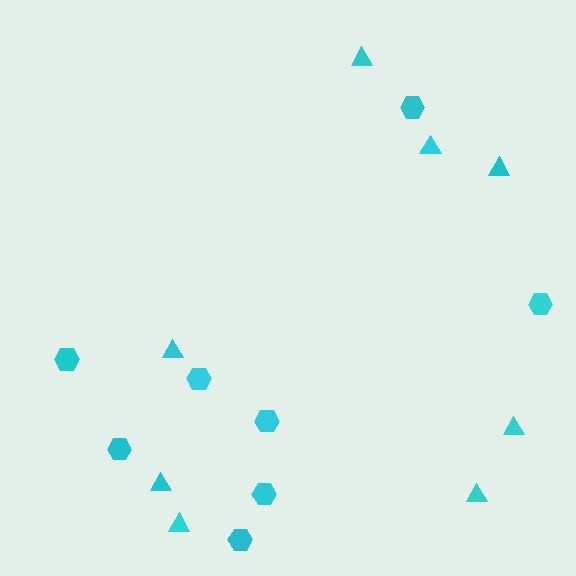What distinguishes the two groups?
There are 2 groups: one group of hexagons (8) and one group of triangles (8).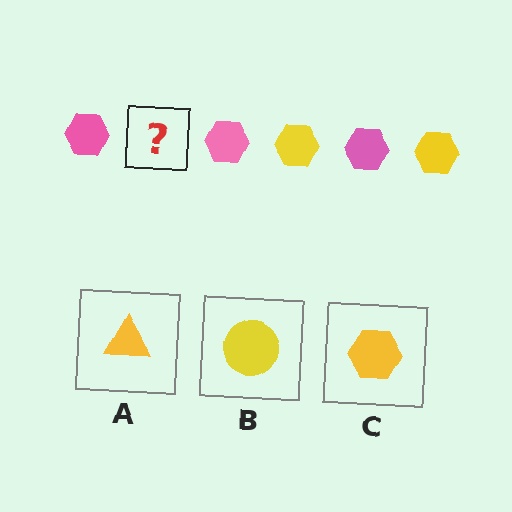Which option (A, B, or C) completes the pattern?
C.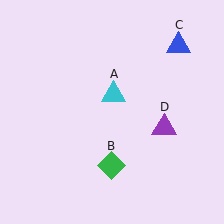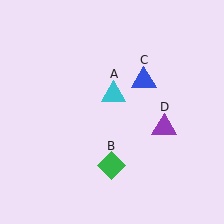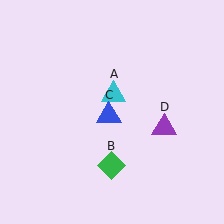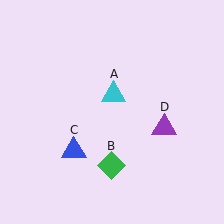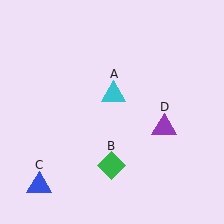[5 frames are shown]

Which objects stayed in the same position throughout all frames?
Cyan triangle (object A) and green diamond (object B) and purple triangle (object D) remained stationary.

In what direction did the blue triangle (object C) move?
The blue triangle (object C) moved down and to the left.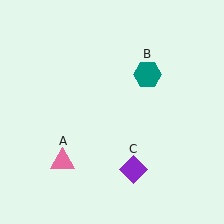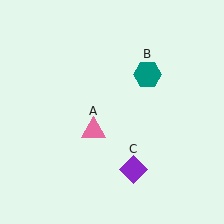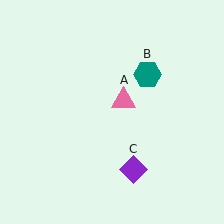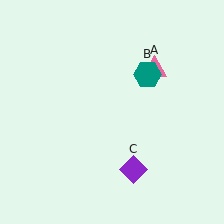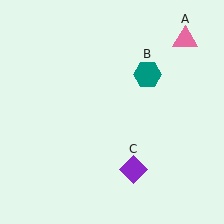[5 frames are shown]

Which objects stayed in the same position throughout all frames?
Teal hexagon (object B) and purple diamond (object C) remained stationary.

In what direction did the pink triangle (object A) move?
The pink triangle (object A) moved up and to the right.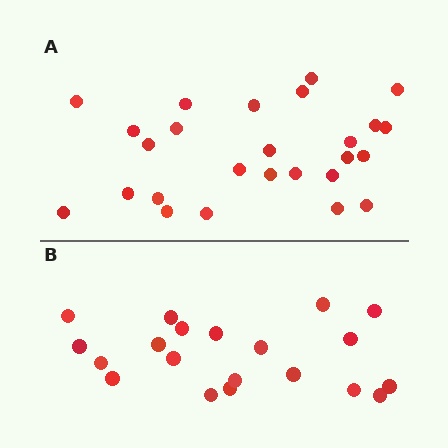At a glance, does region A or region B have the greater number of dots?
Region A (the top region) has more dots.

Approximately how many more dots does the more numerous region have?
Region A has about 6 more dots than region B.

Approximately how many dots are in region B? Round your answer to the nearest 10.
About 20 dots.